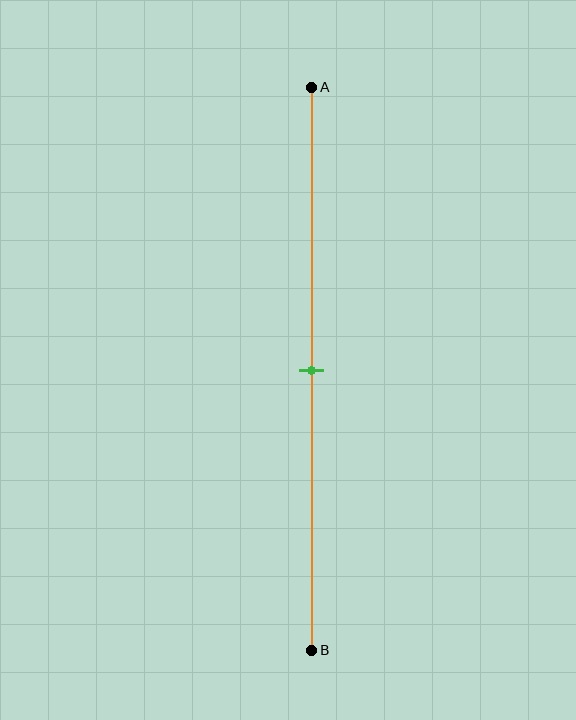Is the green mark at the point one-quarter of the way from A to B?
No, the mark is at about 50% from A, not at the 25% one-quarter point.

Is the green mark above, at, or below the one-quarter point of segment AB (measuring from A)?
The green mark is below the one-quarter point of segment AB.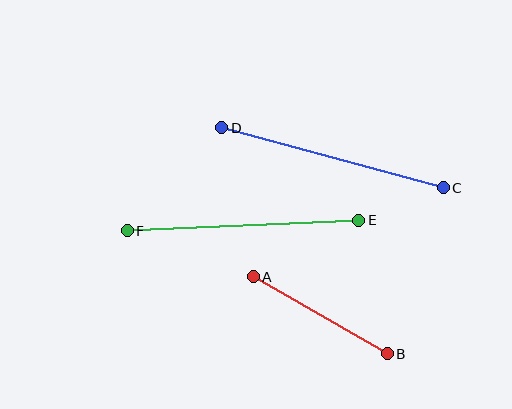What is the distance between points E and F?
The distance is approximately 232 pixels.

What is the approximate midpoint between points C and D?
The midpoint is at approximately (333, 158) pixels.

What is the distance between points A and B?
The distance is approximately 154 pixels.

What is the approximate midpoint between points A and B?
The midpoint is at approximately (320, 315) pixels.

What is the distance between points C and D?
The distance is approximately 229 pixels.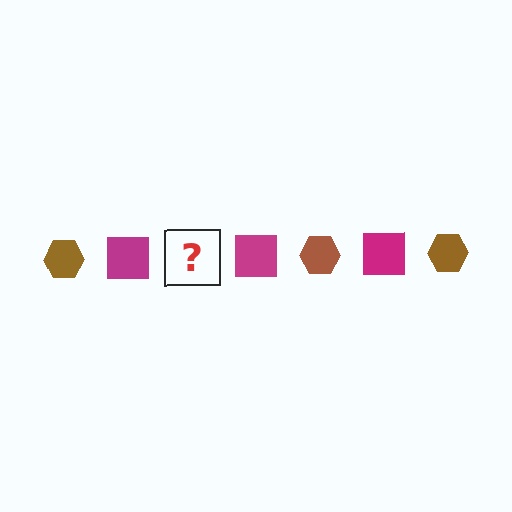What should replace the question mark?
The question mark should be replaced with a brown hexagon.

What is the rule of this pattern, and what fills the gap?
The rule is that the pattern alternates between brown hexagon and magenta square. The gap should be filled with a brown hexagon.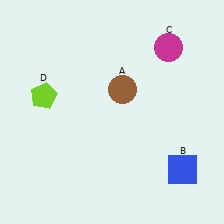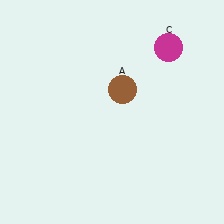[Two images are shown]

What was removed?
The blue square (B), the lime pentagon (D) were removed in Image 2.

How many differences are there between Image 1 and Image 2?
There are 2 differences between the two images.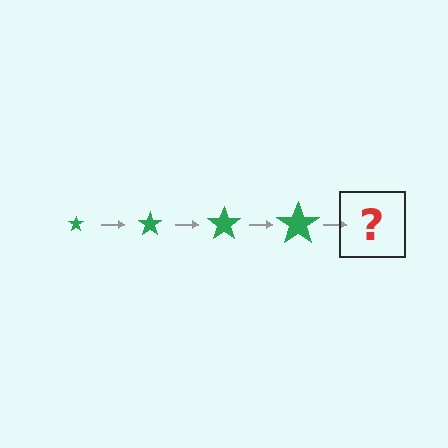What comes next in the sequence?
The next element should be a green star, larger than the previous one.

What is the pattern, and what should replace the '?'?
The pattern is that the star gets progressively larger each step. The '?' should be a green star, larger than the previous one.